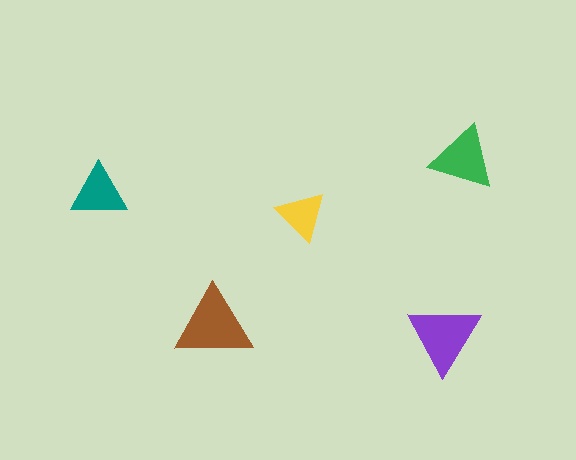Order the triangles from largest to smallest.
the brown one, the purple one, the green one, the teal one, the yellow one.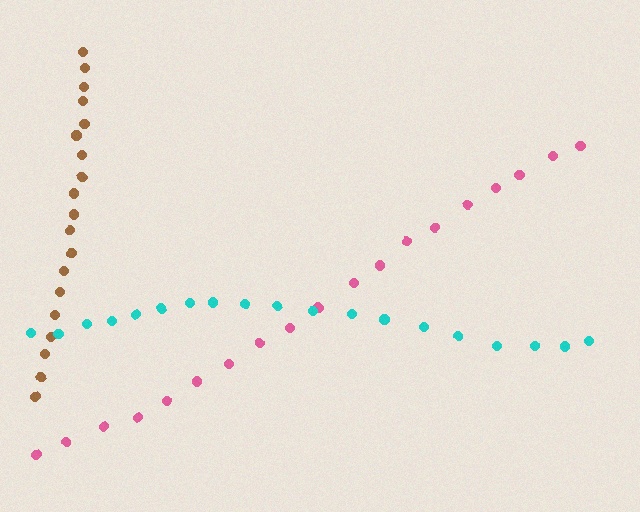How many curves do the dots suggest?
There are 3 distinct paths.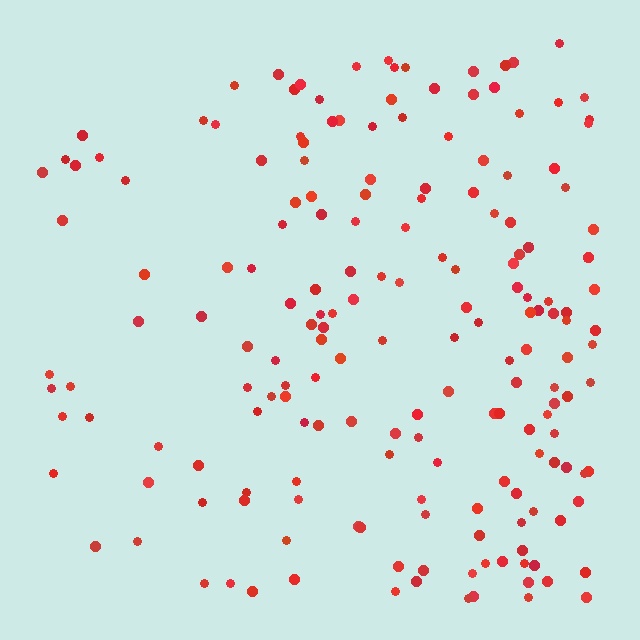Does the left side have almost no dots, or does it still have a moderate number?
Still a moderate number, just noticeably fewer than the right.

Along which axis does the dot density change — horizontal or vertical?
Horizontal.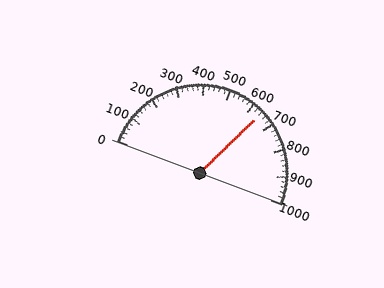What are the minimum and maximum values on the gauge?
The gauge ranges from 0 to 1000.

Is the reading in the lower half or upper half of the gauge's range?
The reading is in the upper half of the range (0 to 1000).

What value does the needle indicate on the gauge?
The needle indicates approximately 640.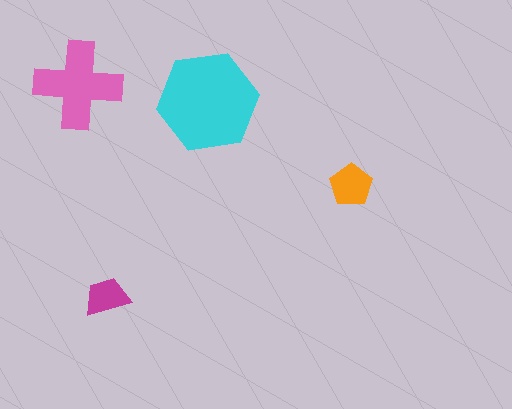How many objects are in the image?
There are 4 objects in the image.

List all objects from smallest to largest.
The magenta trapezoid, the orange pentagon, the pink cross, the cyan hexagon.